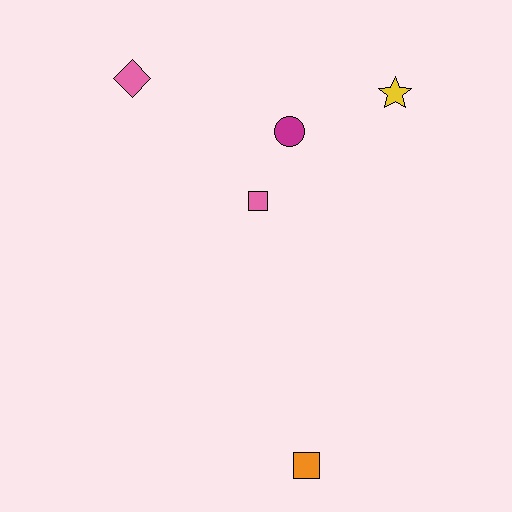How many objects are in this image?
There are 5 objects.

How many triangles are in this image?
There are no triangles.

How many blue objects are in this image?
There are no blue objects.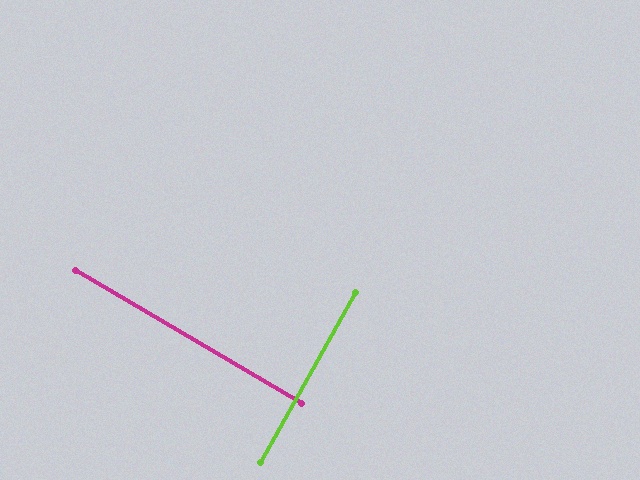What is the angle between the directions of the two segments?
Approximately 89 degrees.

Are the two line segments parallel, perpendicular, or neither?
Perpendicular — they meet at approximately 89°.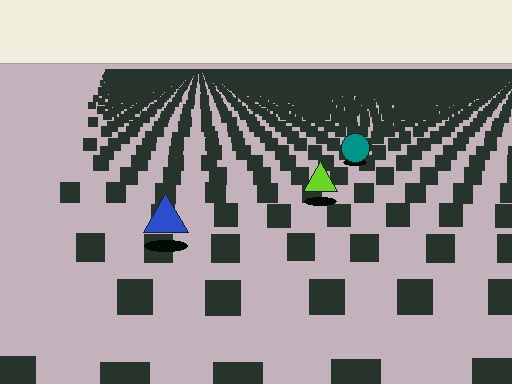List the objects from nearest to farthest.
From nearest to farthest: the blue triangle, the lime triangle, the teal circle.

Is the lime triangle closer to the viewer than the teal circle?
Yes. The lime triangle is closer — you can tell from the texture gradient: the ground texture is coarser near it.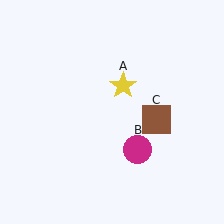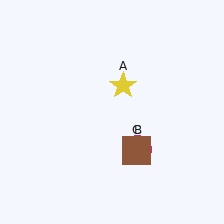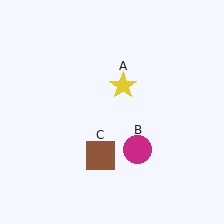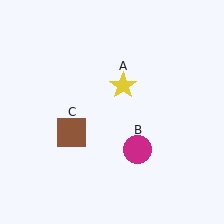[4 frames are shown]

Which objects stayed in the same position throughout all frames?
Yellow star (object A) and magenta circle (object B) remained stationary.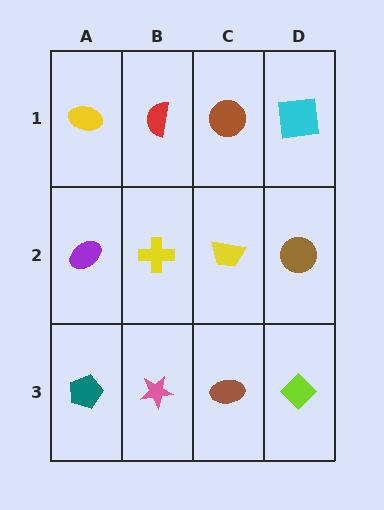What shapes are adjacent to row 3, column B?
A yellow cross (row 2, column B), a teal pentagon (row 3, column A), a brown ellipse (row 3, column C).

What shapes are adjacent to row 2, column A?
A yellow ellipse (row 1, column A), a teal pentagon (row 3, column A), a yellow cross (row 2, column B).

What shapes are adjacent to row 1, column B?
A yellow cross (row 2, column B), a yellow ellipse (row 1, column A), a brown circle (row 1, column C).